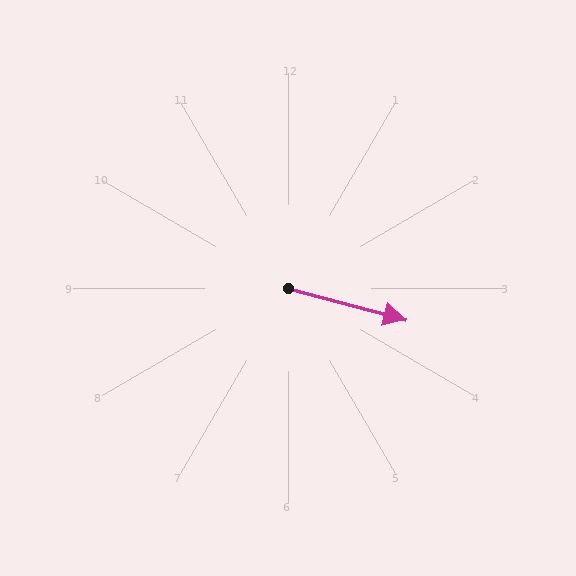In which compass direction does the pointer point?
East.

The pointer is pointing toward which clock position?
Roughly 4 o'clock.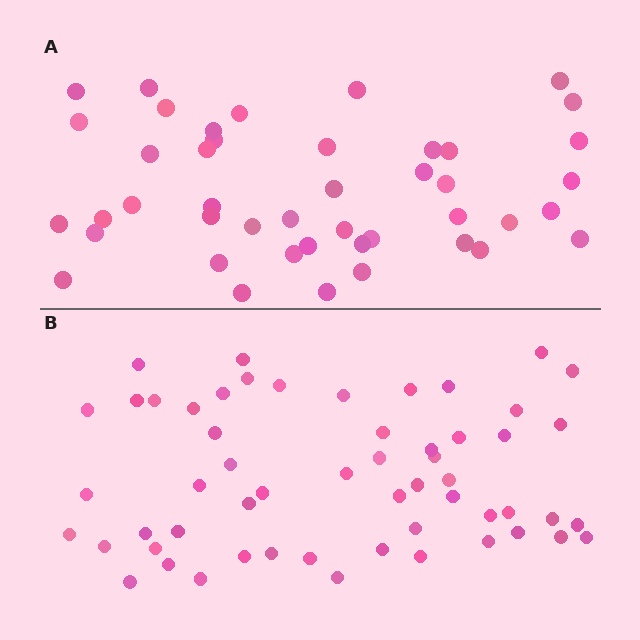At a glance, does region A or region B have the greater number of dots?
Region B (the bottom region) has more dots.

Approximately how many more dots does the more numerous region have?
Region B has roughly 12 or so more dots than region A.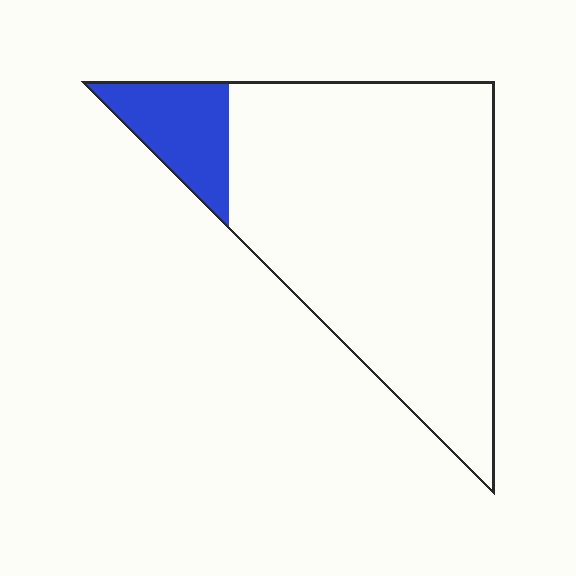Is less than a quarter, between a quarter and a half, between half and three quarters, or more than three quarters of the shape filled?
Less than a quarter.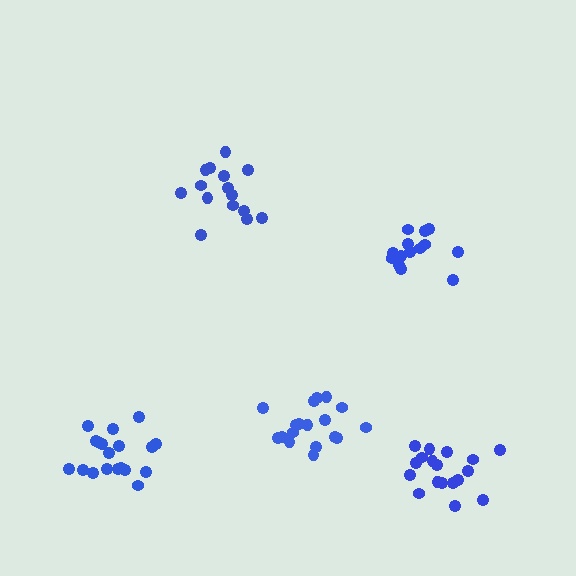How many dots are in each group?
Group 1: 14 dots, Group 2: 15 dots, Group 3: 18 dots, Group 4: 19 dots, Group 5: 18 dots (84 total).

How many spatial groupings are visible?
There are 5 spatial groupings.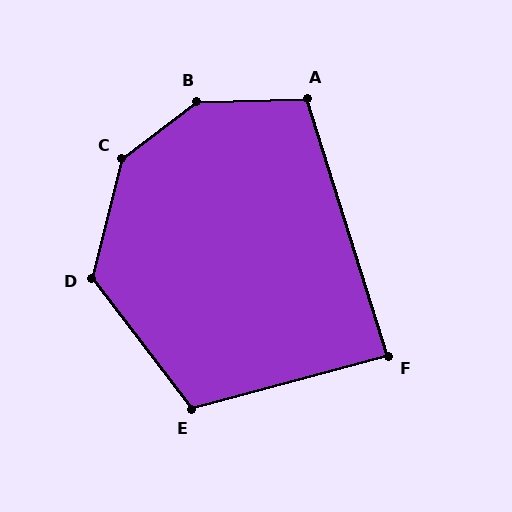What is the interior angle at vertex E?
Approximately 113 degrees (obtuse).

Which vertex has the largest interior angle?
B, at approximately 144 degrees.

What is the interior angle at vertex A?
Approximately 106 degrees (obtuse).